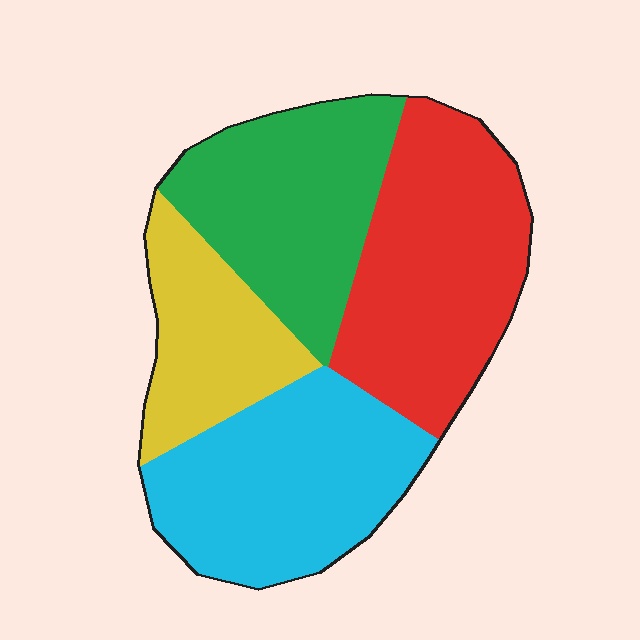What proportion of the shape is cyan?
Cyan takes up about one quarter (1/4) of the shape.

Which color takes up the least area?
Yellow, at roughly 15%.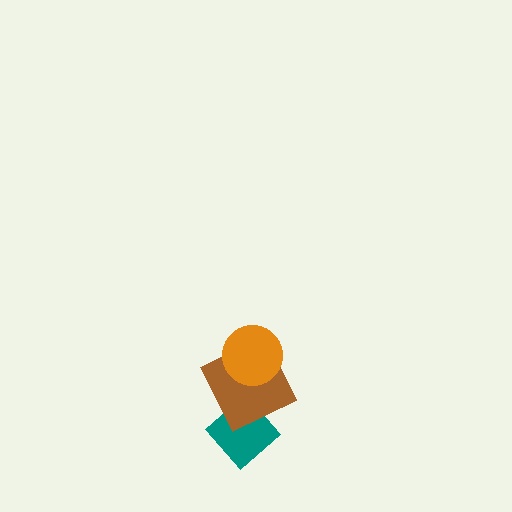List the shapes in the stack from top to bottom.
From top to bottom: the orange circle, the brown square, the teal diamond.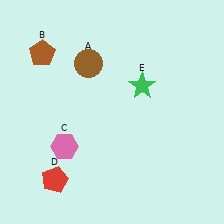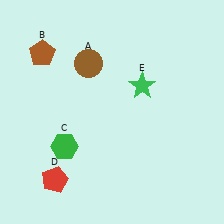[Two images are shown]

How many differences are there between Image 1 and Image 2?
There is 1 difference between the two images.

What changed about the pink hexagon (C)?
In Image 1, C is pink. In Image 2, it changed to green.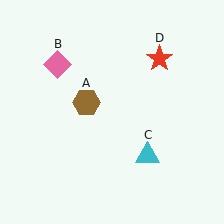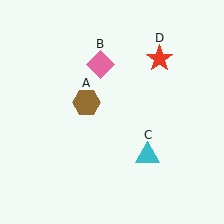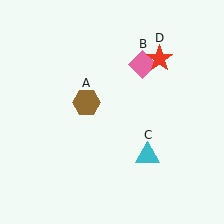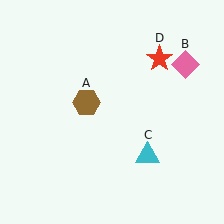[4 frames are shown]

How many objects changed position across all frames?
1 object changed position: pink diamond (object B).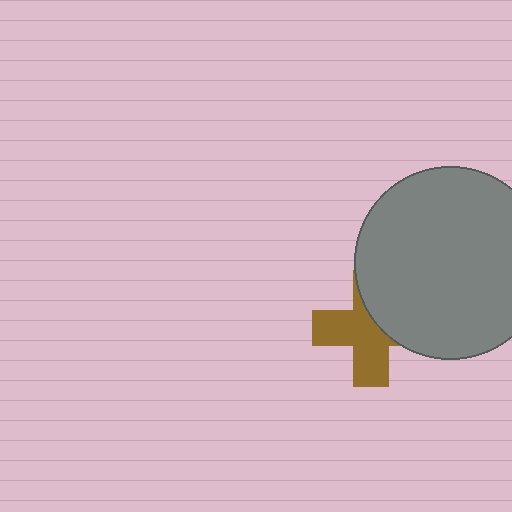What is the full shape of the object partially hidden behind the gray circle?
The partially hidden object is a brown cross.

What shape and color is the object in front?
The object in front is a gray circle.